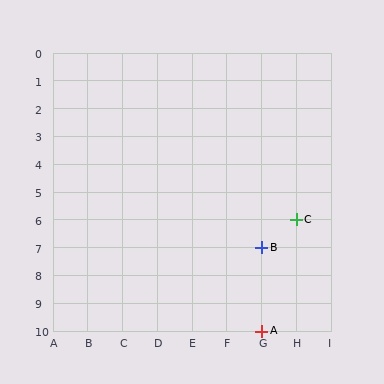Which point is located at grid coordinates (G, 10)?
Point A is at (G, 10).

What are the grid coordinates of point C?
Point C is at grid coordinates (H, 6).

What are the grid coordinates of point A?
Point A is at grid coordinates (G, 10).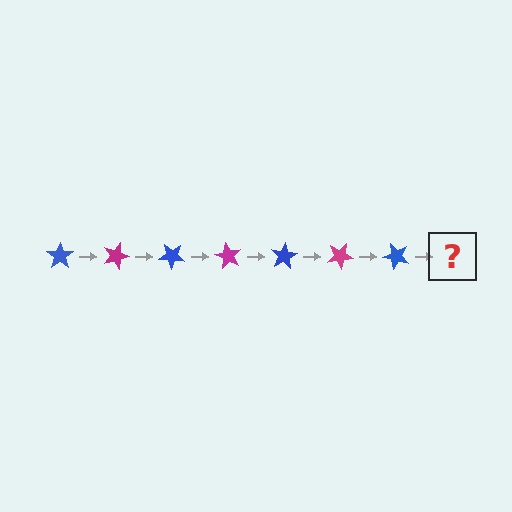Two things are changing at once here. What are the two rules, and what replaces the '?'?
The two rules are that it rotates 20 degrees each step and the color cycles through blue and magenta. The '?' should be a magenta star, rotated 140 degrees from the start.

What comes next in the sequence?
The next element should be a magenta star, rotated 140 degrees from the start.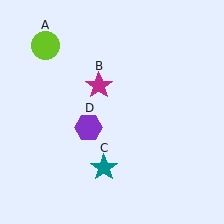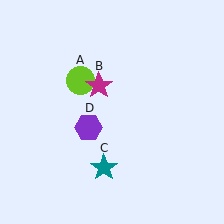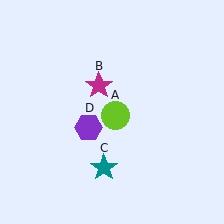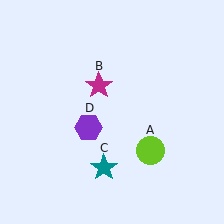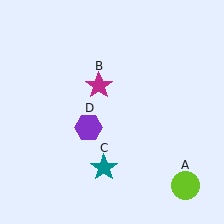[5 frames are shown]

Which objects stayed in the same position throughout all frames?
Magenta star (object B) and teal star (object C) and purple hexagon (object D) remained stationary.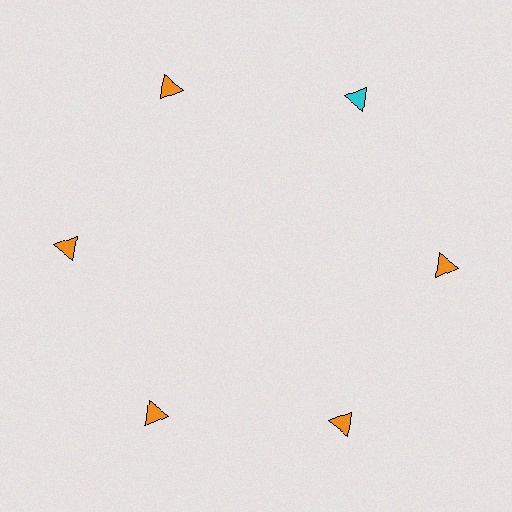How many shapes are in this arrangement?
There are 6 shapes arranged in a ring pattern.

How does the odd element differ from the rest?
It has a different color: cyan instead of orange.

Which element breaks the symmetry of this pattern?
The cyan triangle at roughly the 1 o'clock position breaks the symmetry. All other shapes are orange triangles.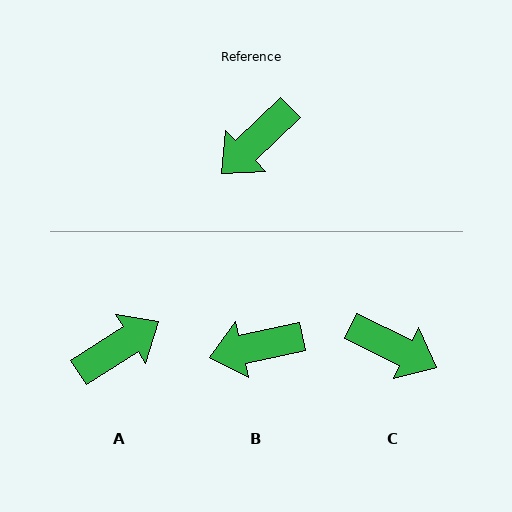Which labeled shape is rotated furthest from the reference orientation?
A, about 168 degrees away.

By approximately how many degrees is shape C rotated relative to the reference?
Approximately 110 degrees counter-clockwise.